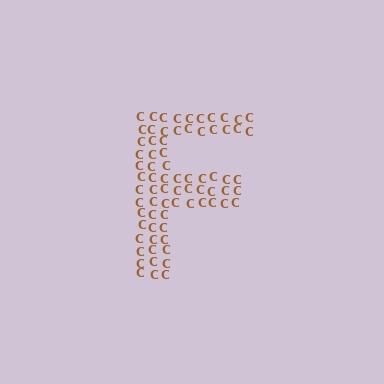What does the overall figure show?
The overall figure shows the letter F.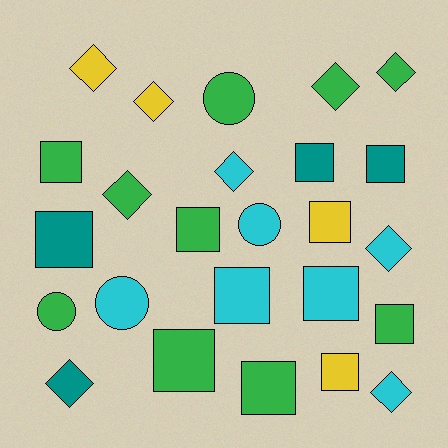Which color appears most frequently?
Green, with 10 objects.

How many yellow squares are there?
There are 2 yellow squares.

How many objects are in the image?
There are 25 objects.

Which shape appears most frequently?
Square, with 12 objects.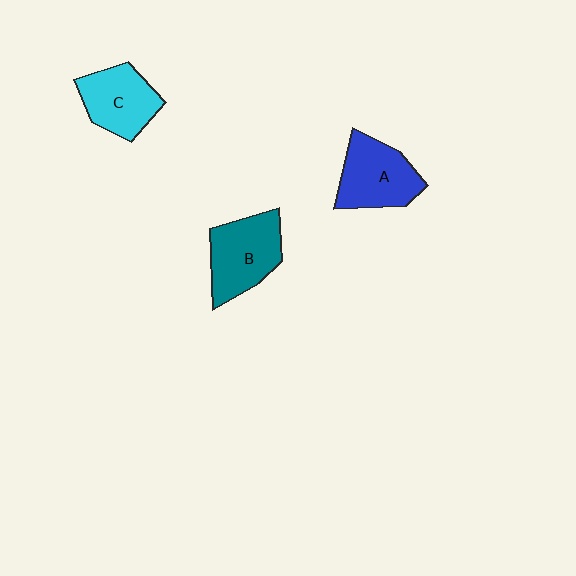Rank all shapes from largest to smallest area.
From largest to smallest: B (teal), A (blue), C (cyan).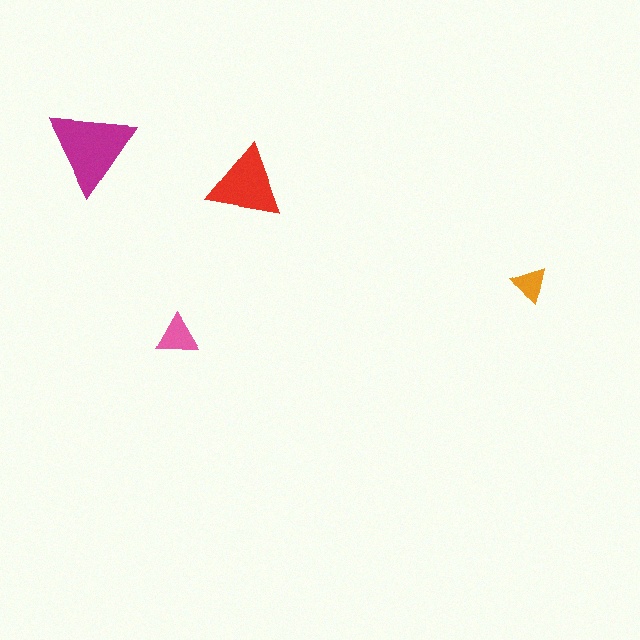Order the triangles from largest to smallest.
the magenta one, the red one, the pink one, the orange one.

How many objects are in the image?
There are 4 objects in the image.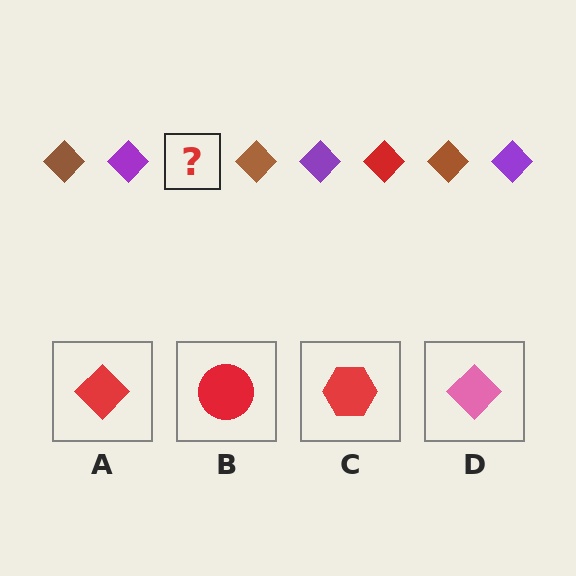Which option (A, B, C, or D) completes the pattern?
A.